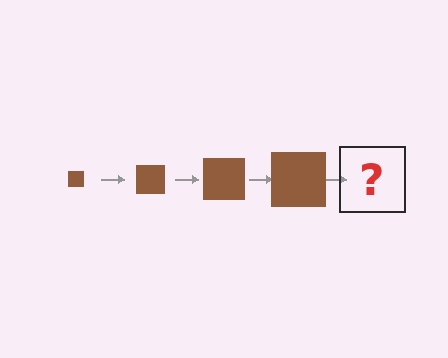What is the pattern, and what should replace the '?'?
The pattern is that the square gets progressively larger each step. The '?' should be a brown square, larger than the previous one.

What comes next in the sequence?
The next element should be a brown square, larger than the previous one.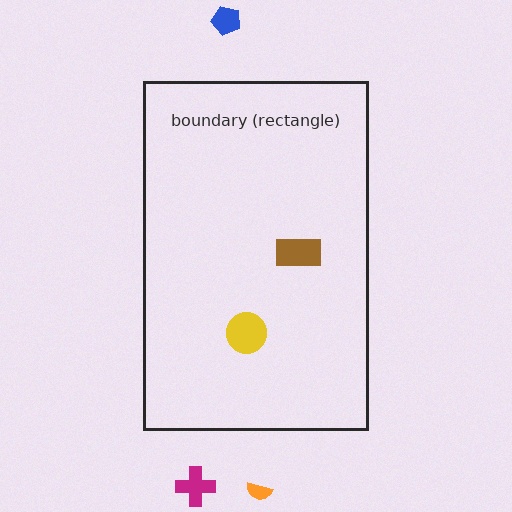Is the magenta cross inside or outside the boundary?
Outside.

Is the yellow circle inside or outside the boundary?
Inside.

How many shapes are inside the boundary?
2 inside, 3 outside.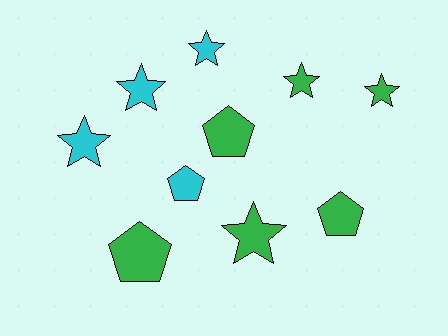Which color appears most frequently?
Green, with 6 objects.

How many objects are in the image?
There are 10 objects.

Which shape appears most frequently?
Star, with 6 objects.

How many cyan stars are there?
There are 3 cyan stars.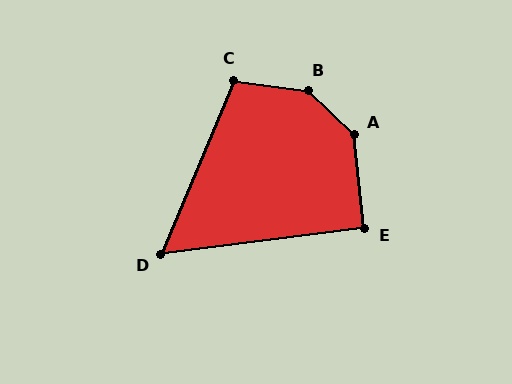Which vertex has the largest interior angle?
B, at approximately 144 degrees.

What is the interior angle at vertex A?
Approximately 139 degrees (obtuse).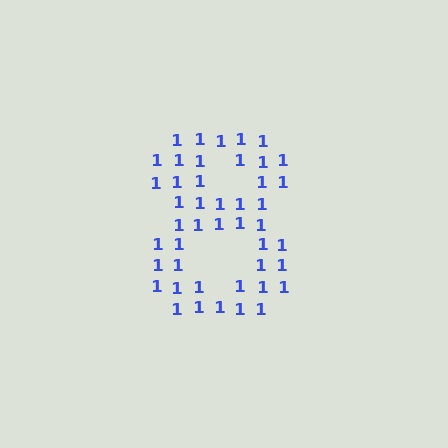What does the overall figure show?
The overall figure shows the digit 8.